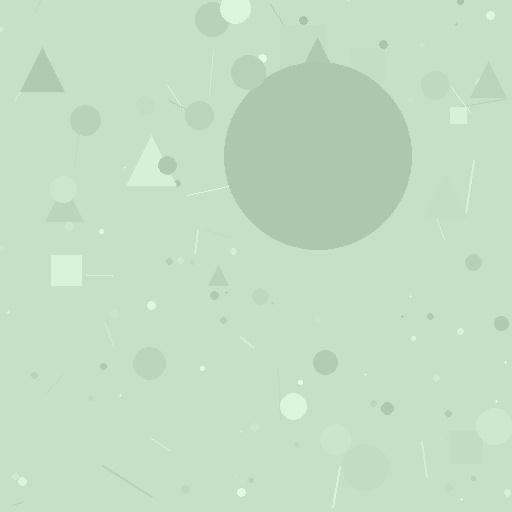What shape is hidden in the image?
A circle is hidden in the image.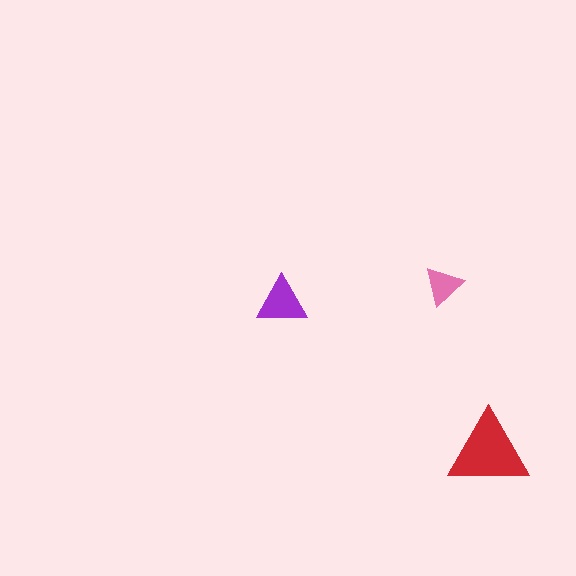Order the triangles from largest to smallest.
the red one, the purple one, the pink one.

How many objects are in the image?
There are 3 objects in the image.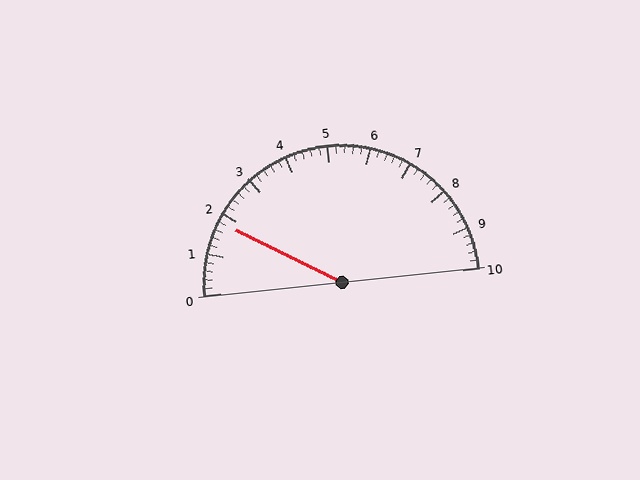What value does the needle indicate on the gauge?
The needle indicates approximately 1.8.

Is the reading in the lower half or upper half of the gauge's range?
The reading is in the lower half of the range (0 to 10).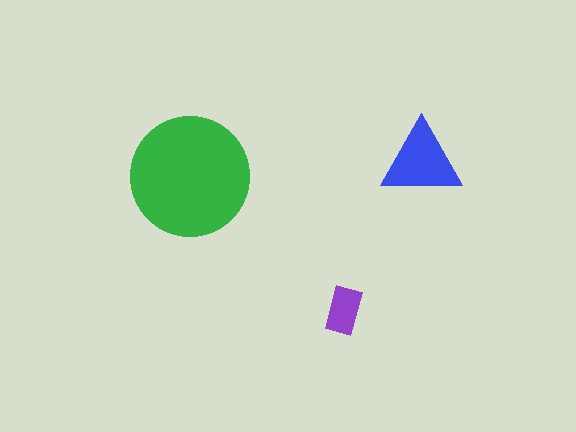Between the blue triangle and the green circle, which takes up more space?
The green circle.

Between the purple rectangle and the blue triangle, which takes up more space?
The blue triangle.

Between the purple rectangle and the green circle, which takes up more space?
The green circle.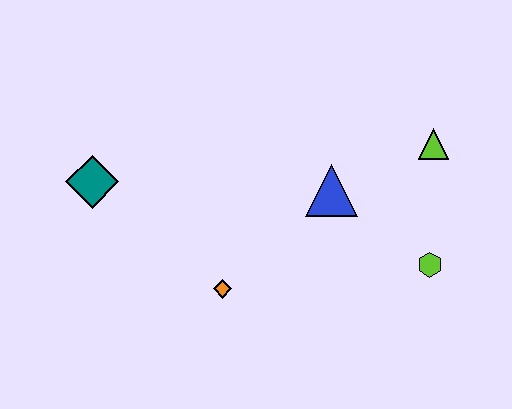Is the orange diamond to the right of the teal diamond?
Yes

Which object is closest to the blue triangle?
The lime triangle is closest to the blue triangle.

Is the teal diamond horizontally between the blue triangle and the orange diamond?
No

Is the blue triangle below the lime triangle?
Yes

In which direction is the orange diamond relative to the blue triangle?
The orange diamond is to the left of the blue triangle.